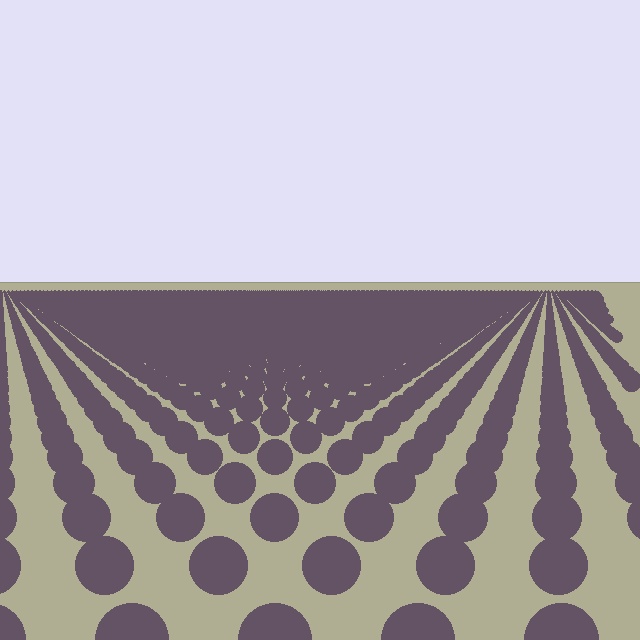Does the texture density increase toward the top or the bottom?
Density increases toward the top.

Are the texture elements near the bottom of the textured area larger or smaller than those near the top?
Larger. Near the bottom, elements are closer to the viewer and appear at a bigger on-screen size.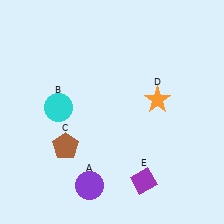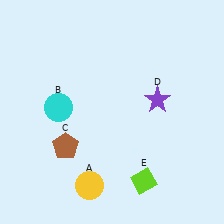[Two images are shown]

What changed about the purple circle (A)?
In Image 1, A is purple. In Image 2, it changed to yellow.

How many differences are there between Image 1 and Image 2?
There are 3 differences between the two images.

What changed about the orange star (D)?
In Image 1, D is orange. In Image 2, it changed to purple.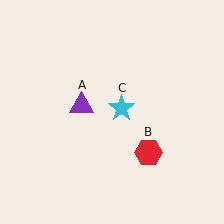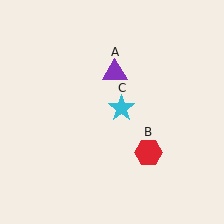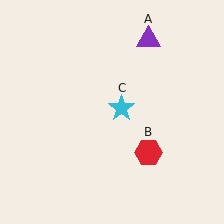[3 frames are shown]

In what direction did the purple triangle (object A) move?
The purple triangle (object A) moved up and to the right.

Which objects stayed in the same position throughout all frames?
Red hexagon (object B) and cyan star (object C) remained stationary.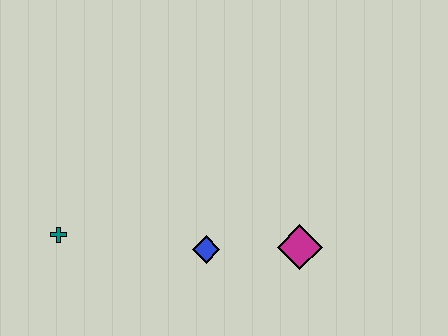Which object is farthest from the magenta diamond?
The teal cross is farthest from the magenta diamond.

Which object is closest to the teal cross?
The blue diamond is closest to the teal cross.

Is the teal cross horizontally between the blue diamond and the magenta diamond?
No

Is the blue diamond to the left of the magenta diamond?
Yes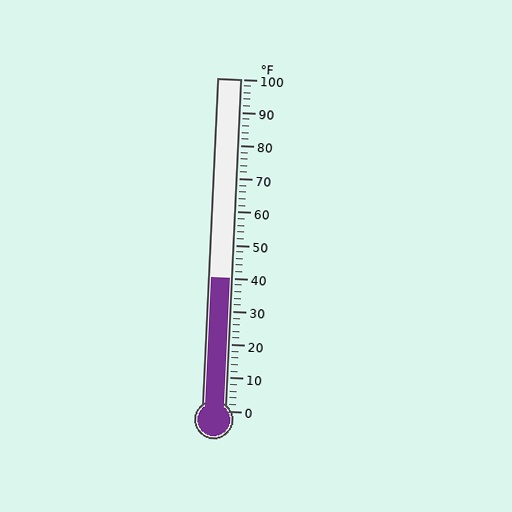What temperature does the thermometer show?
The thermometer shows approximately 40°F.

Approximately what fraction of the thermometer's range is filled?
The thermometer is filled to approximately 40% of its range.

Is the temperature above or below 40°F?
The temperature is at 40°F.